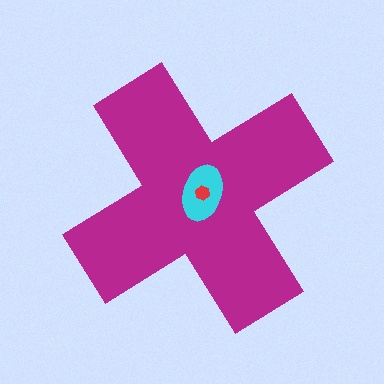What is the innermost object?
The red hexagon.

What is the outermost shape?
The magenta cross.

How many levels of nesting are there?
3.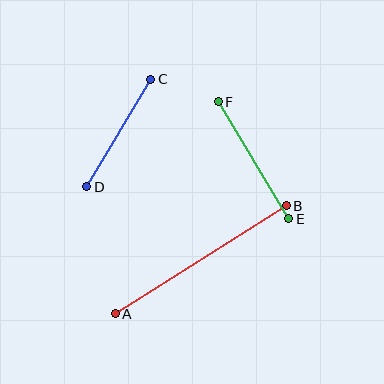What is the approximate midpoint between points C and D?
The midpoint is at approximately (119, 133) pixels.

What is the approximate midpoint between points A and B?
The midpoint is at approximately (201, 260) pixels.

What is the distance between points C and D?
The distance is approximately 125 pixels.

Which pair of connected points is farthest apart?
Points A and B are farthest apart.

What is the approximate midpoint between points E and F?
The midpoint is at approximately (254, 160) pixels.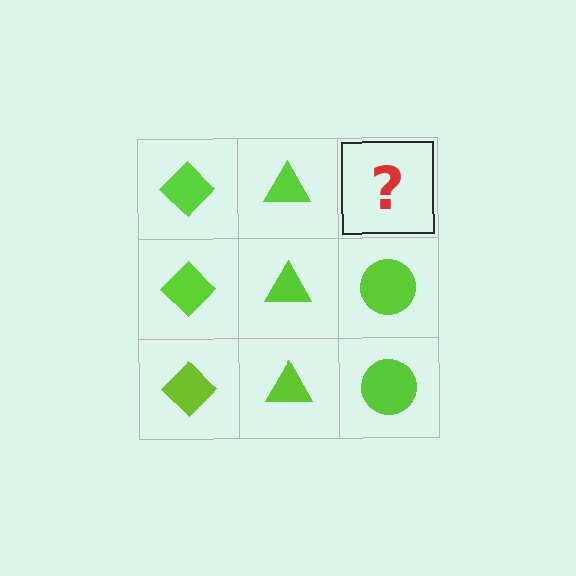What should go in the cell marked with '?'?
The missing cell should contain a lime circle.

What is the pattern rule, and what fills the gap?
The rule is that each column has a consistent shape. The gap should be filled with a lime circle.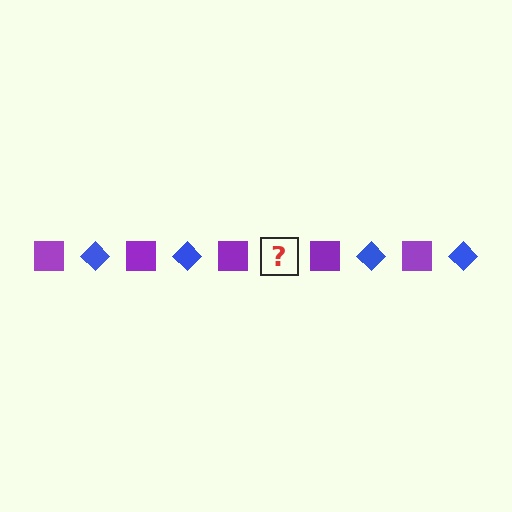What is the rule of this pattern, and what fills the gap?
The rule is that the pattern alternates between purple square and blue diamond. The gap should be filled with a blue diamond.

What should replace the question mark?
The question mark should be replaced with a blue diamond.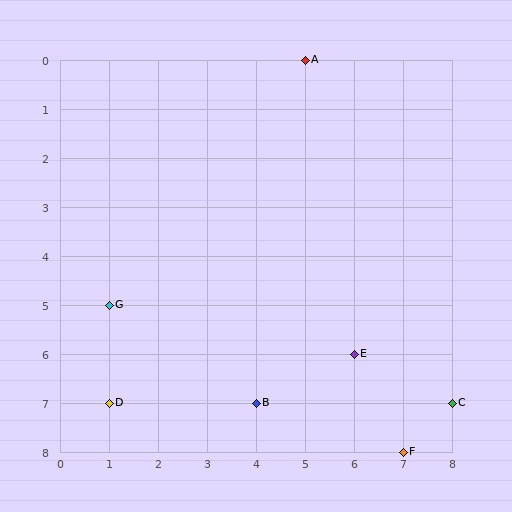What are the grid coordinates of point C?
Point C is at grid coordinates (8, 7).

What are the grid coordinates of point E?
Point E is at grid coordinates (6, 6).